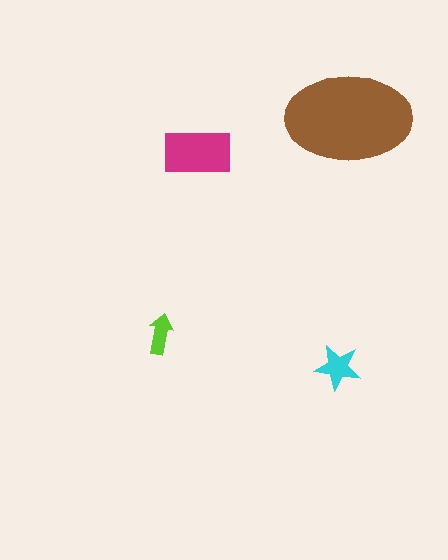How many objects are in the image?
There are 4 objects in the image.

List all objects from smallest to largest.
The lime arrow, the cyan star, the magenta rectangle, the brown ellipse.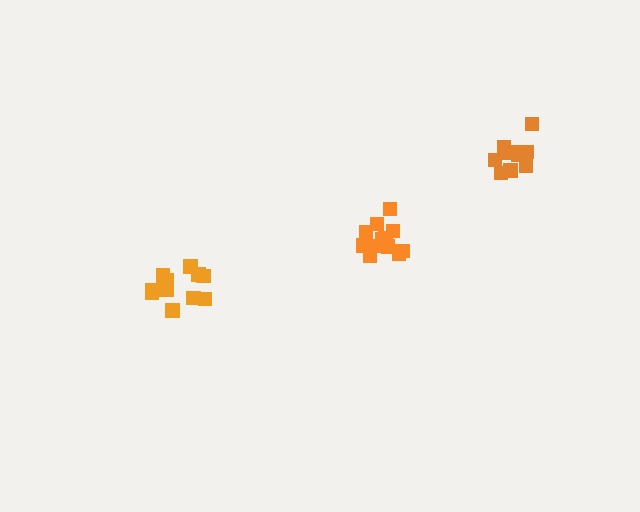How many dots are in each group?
Group 1: 14 dots, Group 2: 10 dots, Group 3: 12 dots (36 total).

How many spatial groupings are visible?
There are 3 spatial groupings.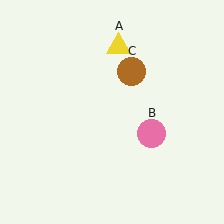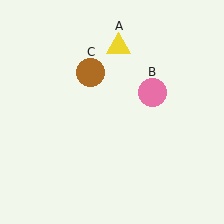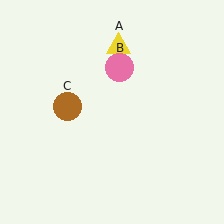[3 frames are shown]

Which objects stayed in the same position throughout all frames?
Yellow triangle (object A) remained stationary.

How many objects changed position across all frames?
2 objects changed position: pink circle (object B), brown circle (object C).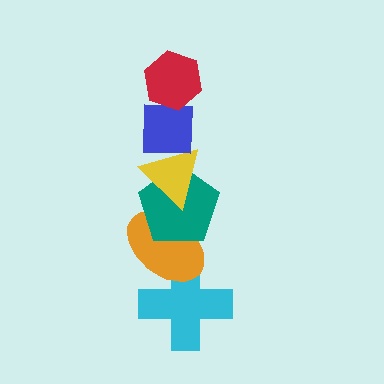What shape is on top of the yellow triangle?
The blue square is on top of the yellow triangle.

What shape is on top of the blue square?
The red hexagon is on top of the blue square.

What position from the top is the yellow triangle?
The yellow triangle is 3rd from the top.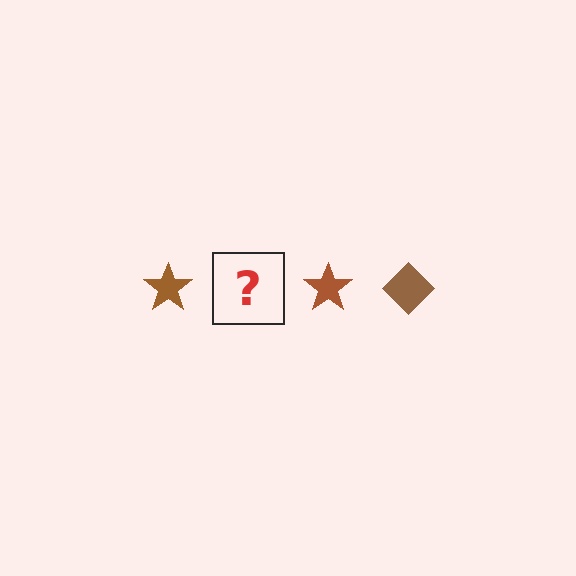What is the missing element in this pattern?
The missing element is a brown diamond.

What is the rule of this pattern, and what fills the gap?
The rule is that the pattern cycles through star, diamond shapes in brown. The gap should be filled with a brown diamond.